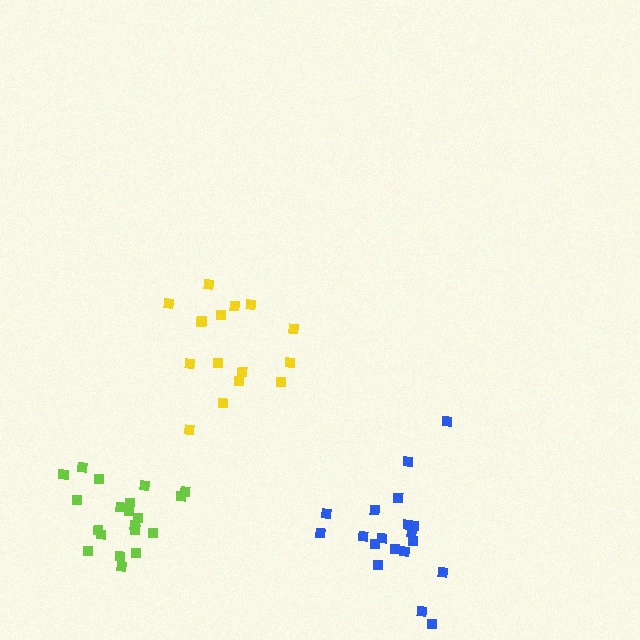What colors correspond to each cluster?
The clusters are colored: blue, yellow, lime.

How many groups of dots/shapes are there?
There are 3 groups.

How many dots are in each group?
Group 1: 19 dots, Group 2: 16 dots, Group 3: 20 dots (55 total).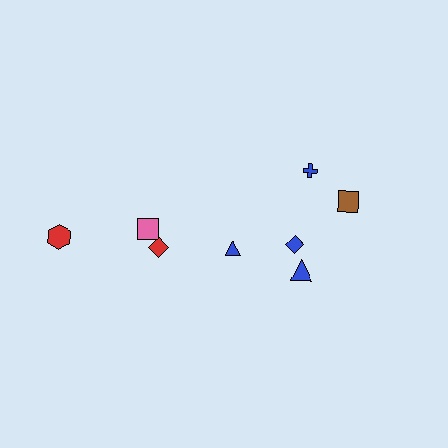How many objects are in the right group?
There are 5 objects.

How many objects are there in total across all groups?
There are 8 objects.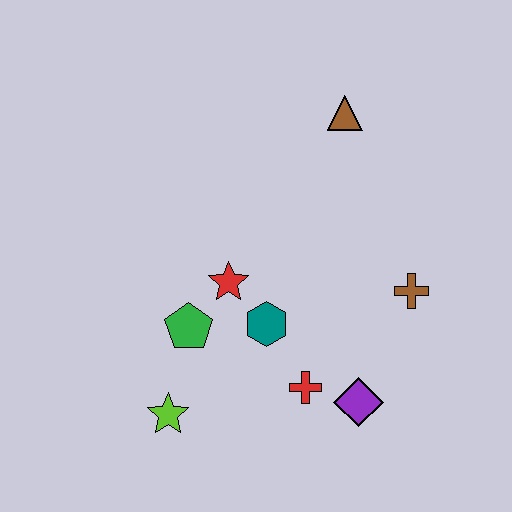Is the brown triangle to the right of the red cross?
Yes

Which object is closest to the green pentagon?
The red star is closest to the green pentagon.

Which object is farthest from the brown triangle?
The lime star is farthest from the brown triangle.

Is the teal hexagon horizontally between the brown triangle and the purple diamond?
No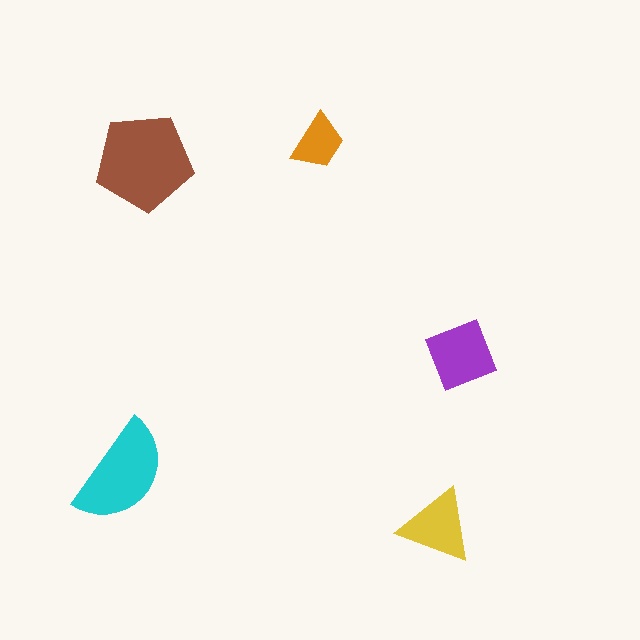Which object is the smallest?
The orange trapezoid.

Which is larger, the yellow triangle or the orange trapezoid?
The yellow triangle.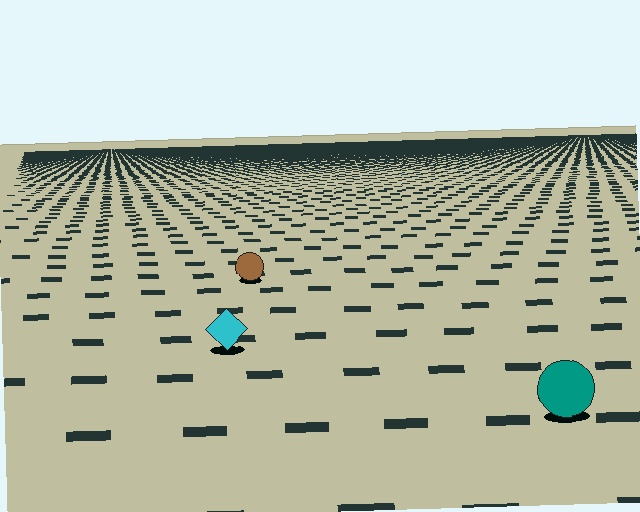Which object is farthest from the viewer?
The brown circle is farthest from the viewer. It appears smaller and the ground texture around it is denser.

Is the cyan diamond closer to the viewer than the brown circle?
Yes. The cyan diamond is closer — you can tell from the texture gradient: the ground texture is coarser near it.